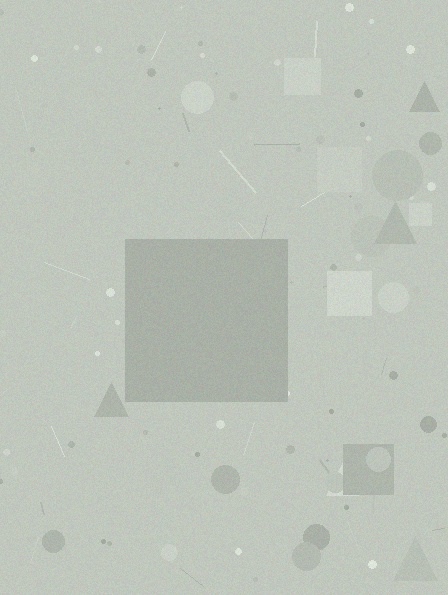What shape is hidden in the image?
A square is hidden in the image.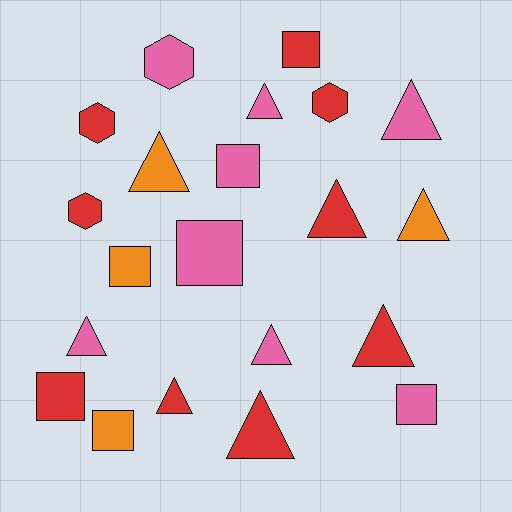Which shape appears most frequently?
Triangle, with 10 objects.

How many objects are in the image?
There are 21 objects.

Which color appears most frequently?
Red, with 9 objects.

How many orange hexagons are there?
There are no orange hexagons.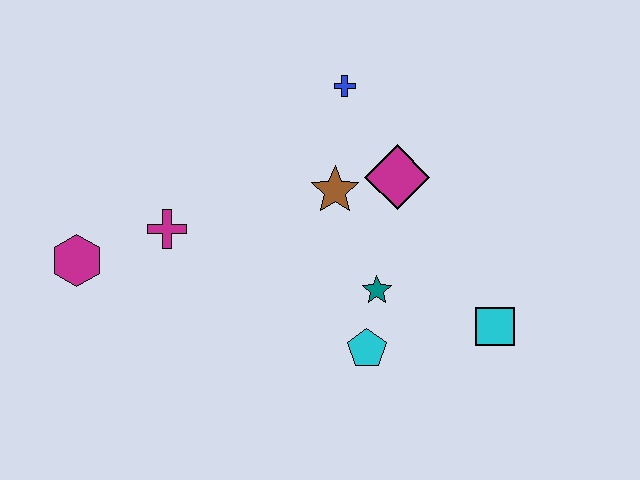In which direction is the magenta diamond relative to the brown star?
The magenta diamond is to the right of the brown star.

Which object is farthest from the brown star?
The magenta hexagon is farthest from the brown star.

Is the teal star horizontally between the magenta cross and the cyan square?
Yes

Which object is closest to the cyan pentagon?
The teal star is closest to the cyan pentagon.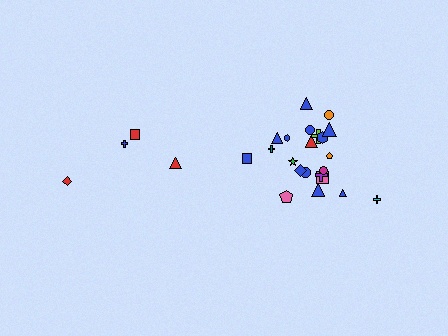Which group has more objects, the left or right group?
The right group.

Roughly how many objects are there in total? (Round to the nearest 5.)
Roughly 25 objects in total.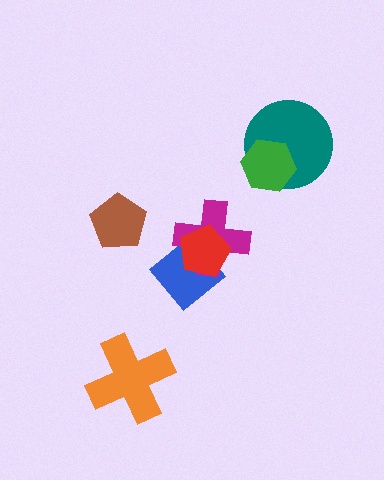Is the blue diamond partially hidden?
Yes, it is partially covered by another shape.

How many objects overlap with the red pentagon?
2 objects overlap with the red pentagon.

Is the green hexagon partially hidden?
No, no other shape covers it.